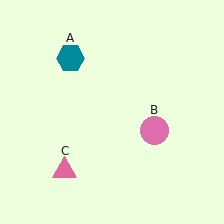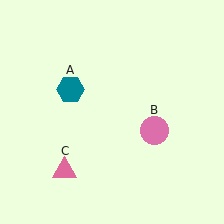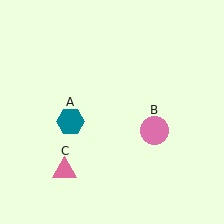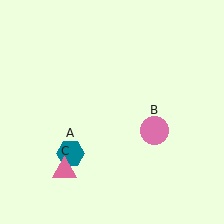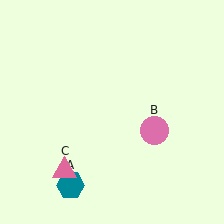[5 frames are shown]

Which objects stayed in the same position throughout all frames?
Pink circle (object B) and pink triangle (object C) remained stationary.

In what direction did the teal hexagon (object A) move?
The teal hexagon (object A) moved down.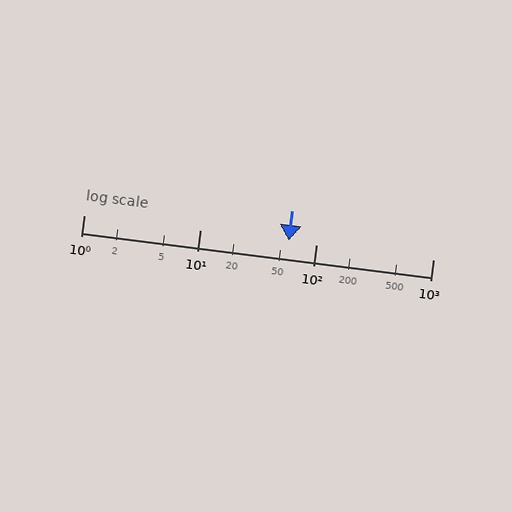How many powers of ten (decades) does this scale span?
The scale spans 3 decades, from 1 to 1000.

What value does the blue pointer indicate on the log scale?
The pointer indicates approximately 57.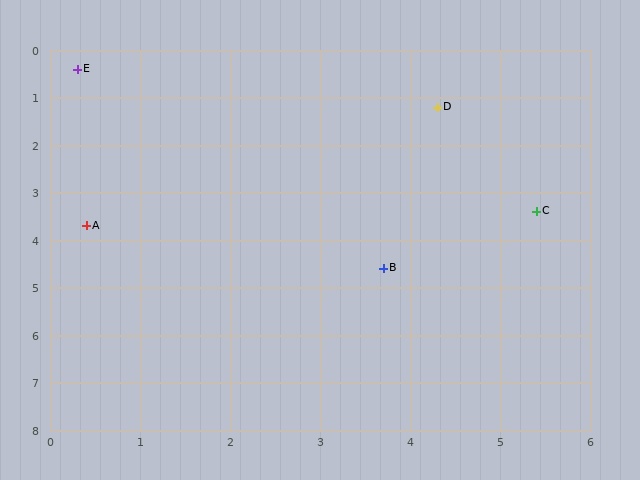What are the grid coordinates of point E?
Point E is at approximately (0.3, 0.4).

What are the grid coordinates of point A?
Point A is at approximately (0.4, 3.7).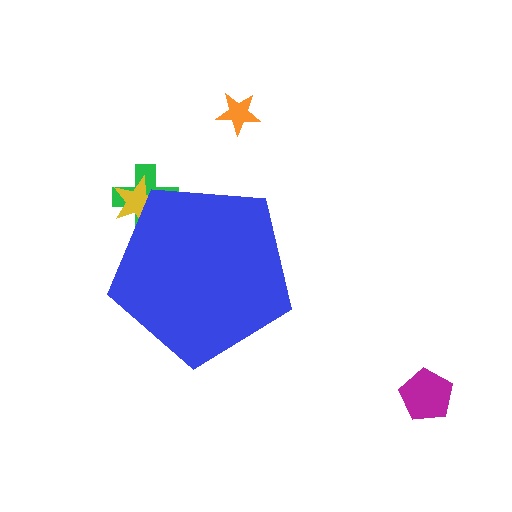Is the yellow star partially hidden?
Yes, the yellow star is partially hidden behind the blue pentagon.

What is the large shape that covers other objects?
A blue pentagon.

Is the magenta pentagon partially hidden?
No, the magenta pentagon is fully visible.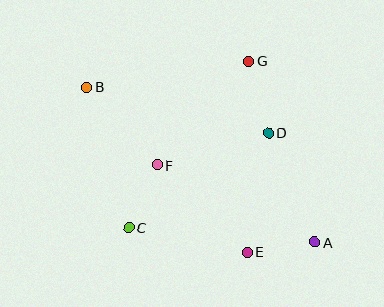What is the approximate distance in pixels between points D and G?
The distance between D and G is approximately 74 pixels.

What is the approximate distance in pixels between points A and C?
The distance between A and C is approximately 187 pixels.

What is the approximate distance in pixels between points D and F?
The distance between D and F is approximately 116 pixels.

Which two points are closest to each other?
Points C and F are closest to each other.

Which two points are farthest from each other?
Points A and B are farthest from each other.